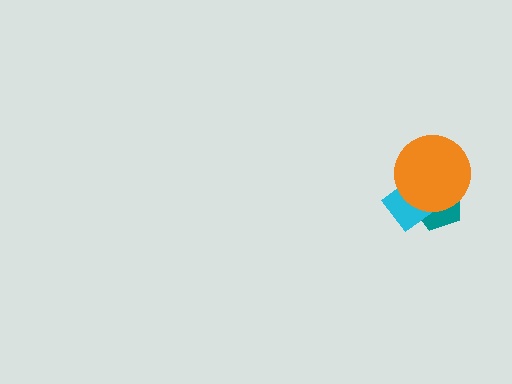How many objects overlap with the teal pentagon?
2 objects overlap with the teal pentagon.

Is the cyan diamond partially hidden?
Yes, it is partially covered by another shape.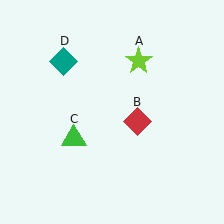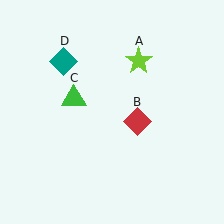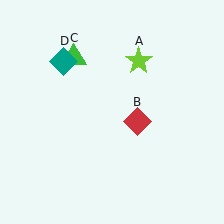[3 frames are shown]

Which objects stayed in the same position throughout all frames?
Lime star (object A) and red diamond (object B) and teal diamond (object D) remained stationary.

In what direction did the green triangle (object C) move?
The green triangle (object C) moved up.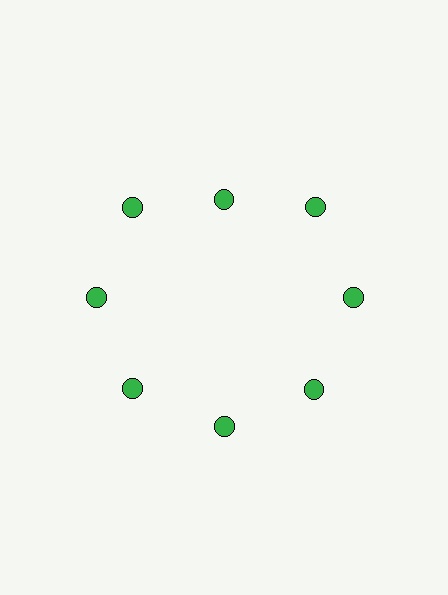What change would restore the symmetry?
The symmetry would be restored by moving it outward, back onto the ring so that all 8 circles sit at equal angles and equal distance from the center.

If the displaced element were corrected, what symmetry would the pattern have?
It would have 8-fold rotational symmetry — the pattern would map onto itself every 45 degrees.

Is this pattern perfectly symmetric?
No. The 8 green circles are arranged in a ring, but one element near the 12 o'clock position is pulled inward toward the center, breaking the 8-fold rotational symmetry.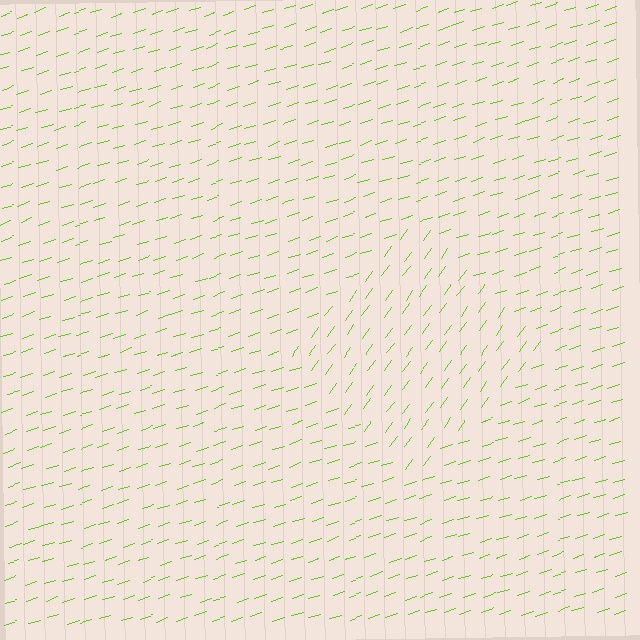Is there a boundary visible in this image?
Yes, there is a texture boundary formed by a change in line orientation.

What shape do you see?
I see a diamond.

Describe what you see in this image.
The image is filled with small lime line segments. A diamond region in the image has lines oriented differently from the surrounding lines, creating a visible texture boundary.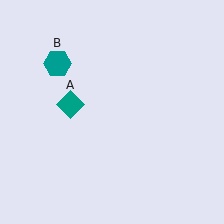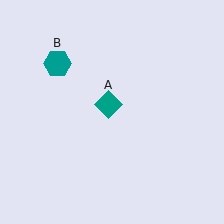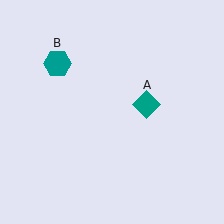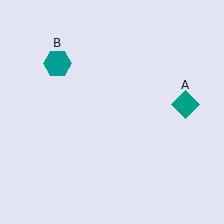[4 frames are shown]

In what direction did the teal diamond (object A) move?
The teal diamond (object A) moved right.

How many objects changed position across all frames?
1 object changed position: teal diamond (object A).